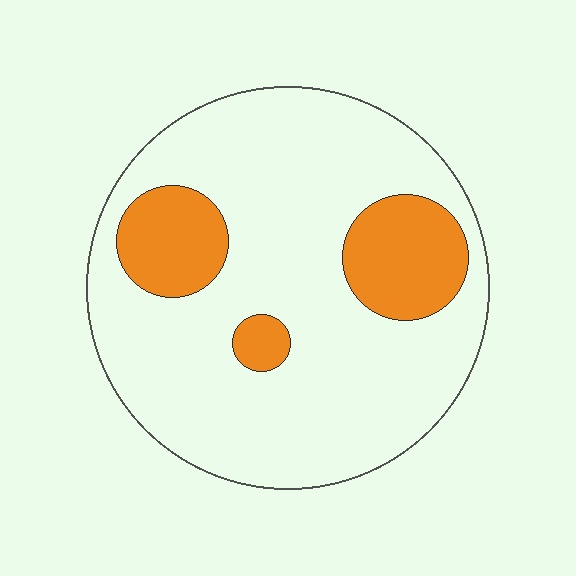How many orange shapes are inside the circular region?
3.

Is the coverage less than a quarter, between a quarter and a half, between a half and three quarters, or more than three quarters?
Less than a quarter.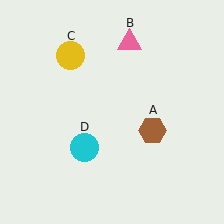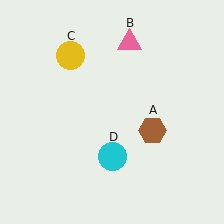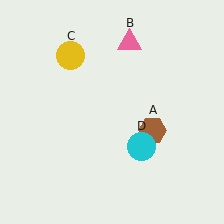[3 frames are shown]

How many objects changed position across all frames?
1 object changed position: cyan circle (object D).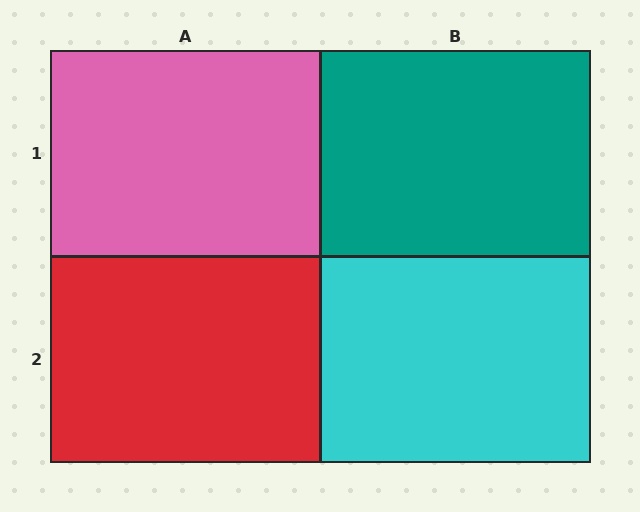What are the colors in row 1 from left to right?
Pink, teal.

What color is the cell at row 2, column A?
Red.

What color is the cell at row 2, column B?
Cyan.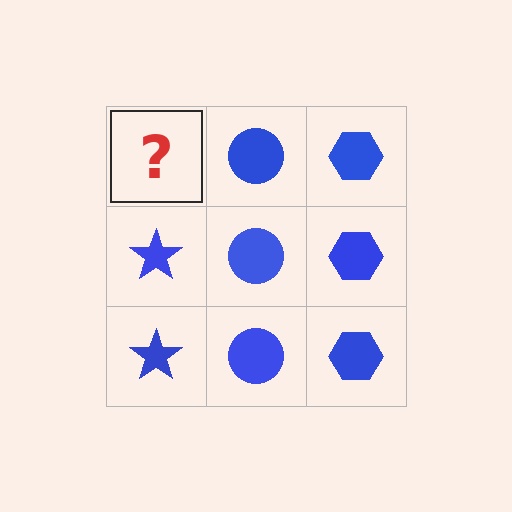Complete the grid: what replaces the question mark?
The question mark should be replaced with a blue star.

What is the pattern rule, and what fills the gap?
The rule is that each column has a consistent shape. The gap should be filled with a blue star.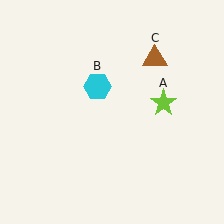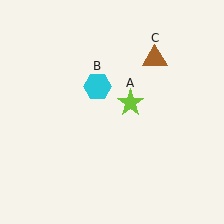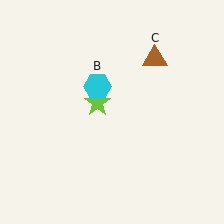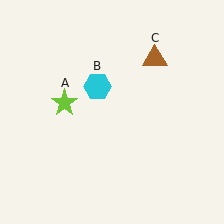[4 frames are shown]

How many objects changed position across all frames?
1 object changed position: lime star (object A).